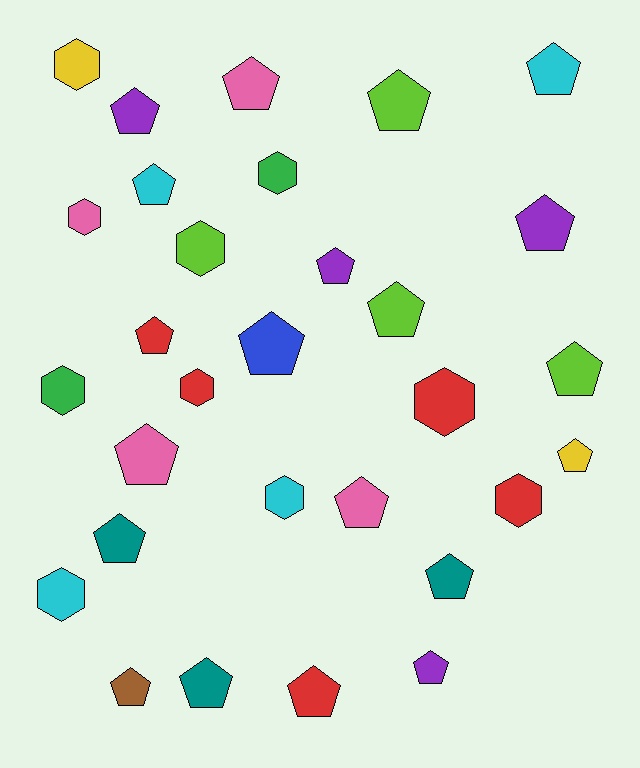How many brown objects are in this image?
There is 1 brown object.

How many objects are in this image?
There are 30 objects.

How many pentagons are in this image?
There are 20 pentagons.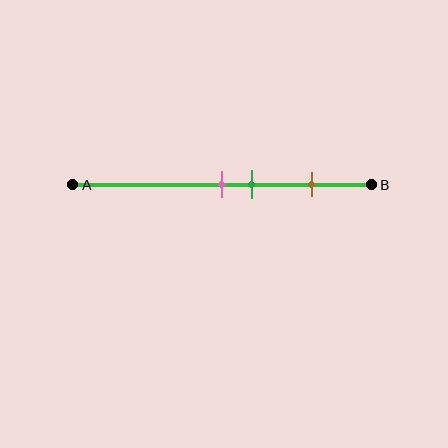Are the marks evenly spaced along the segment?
No, the marks are not evenly spaced.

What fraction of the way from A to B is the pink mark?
The pink mark is approximately 50% (0.5) of the way from A to B.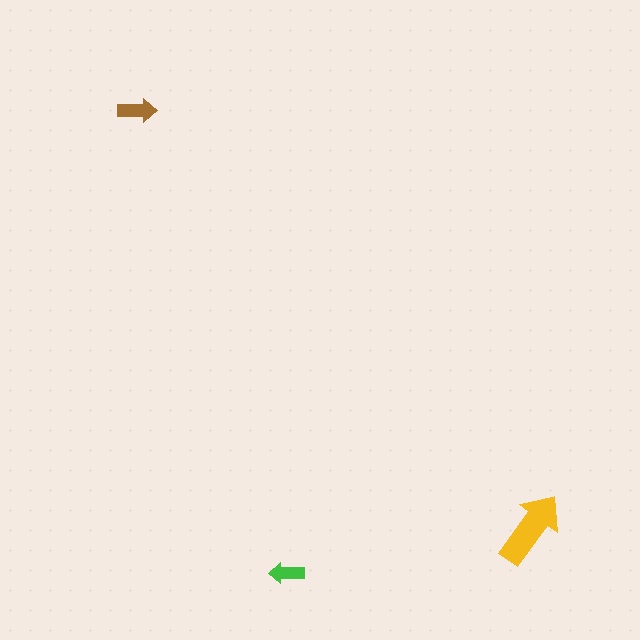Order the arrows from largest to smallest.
the yellow one, the brown one, the green one.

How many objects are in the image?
There are 3 objects in the image.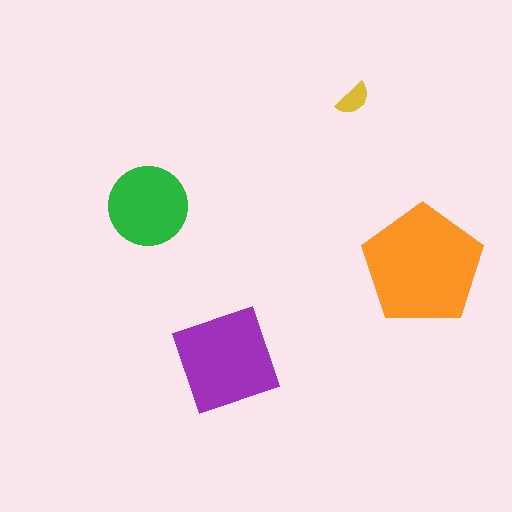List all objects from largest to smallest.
The orange pentagon, the purple square, the green circle, the yellow semicircle.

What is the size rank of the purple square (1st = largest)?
2nd.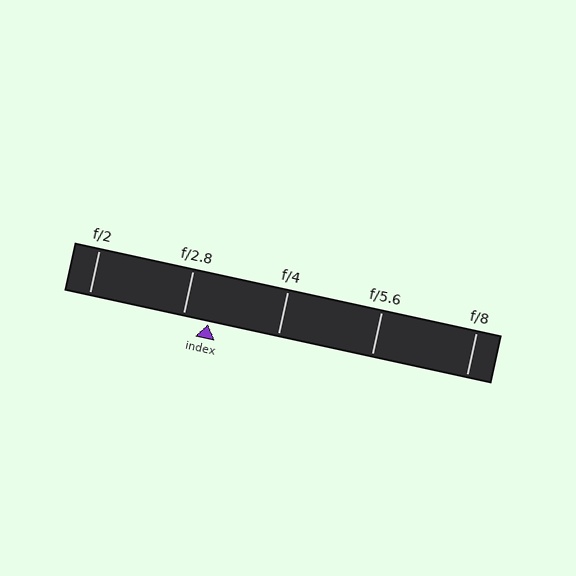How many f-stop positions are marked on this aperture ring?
There are 5 f-stop positions marked.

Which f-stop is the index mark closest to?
The index mark is closest to f/2.8.